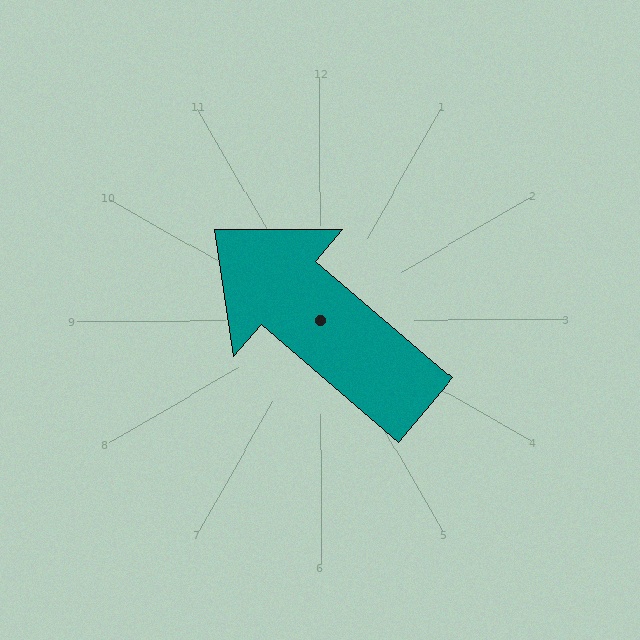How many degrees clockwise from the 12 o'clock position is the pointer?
Approximately 311 degrees.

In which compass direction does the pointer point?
Northwest.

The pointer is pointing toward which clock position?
Roughly 10 o'clock.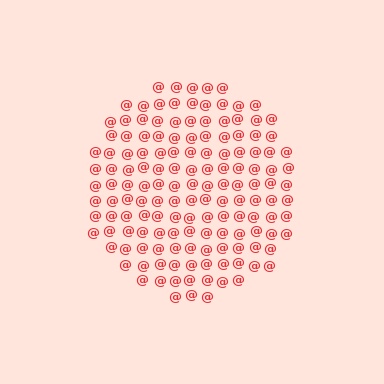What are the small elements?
The small elements are at signs.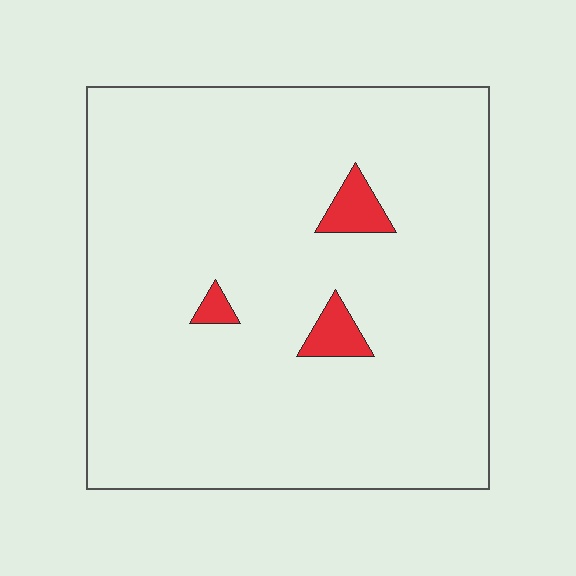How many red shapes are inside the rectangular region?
3.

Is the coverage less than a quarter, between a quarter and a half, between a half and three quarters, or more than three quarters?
Less than a quarter.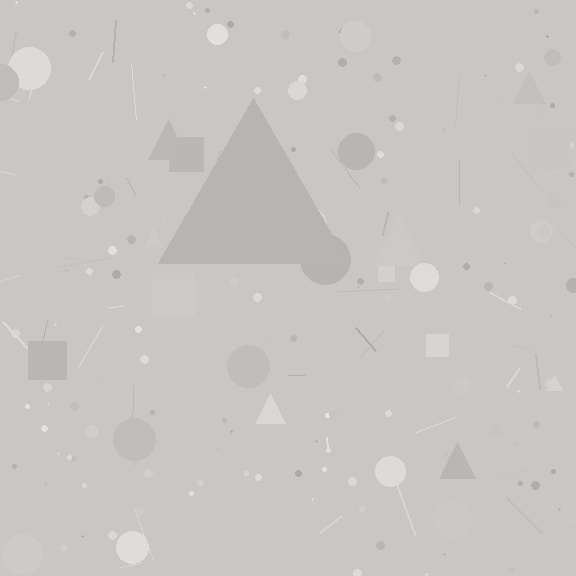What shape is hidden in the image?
A triangle is hidden in the image.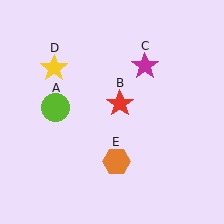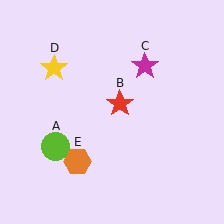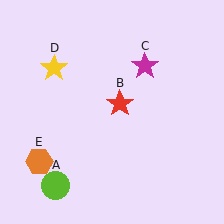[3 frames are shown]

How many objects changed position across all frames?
2 objects changed position: lime circle (object A), orange hexagon (object E).